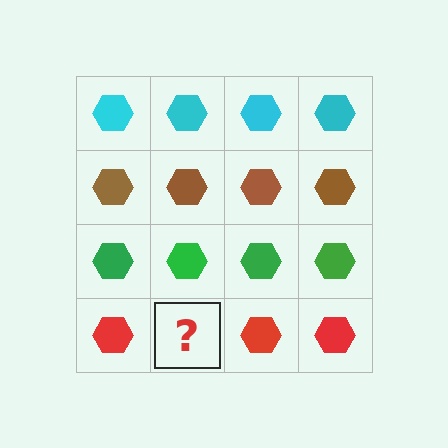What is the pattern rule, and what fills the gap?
The rule is that each row has a consistent color. The gap should be filled with a red hexagon.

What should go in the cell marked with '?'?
The missing cell should contain a red hexagon.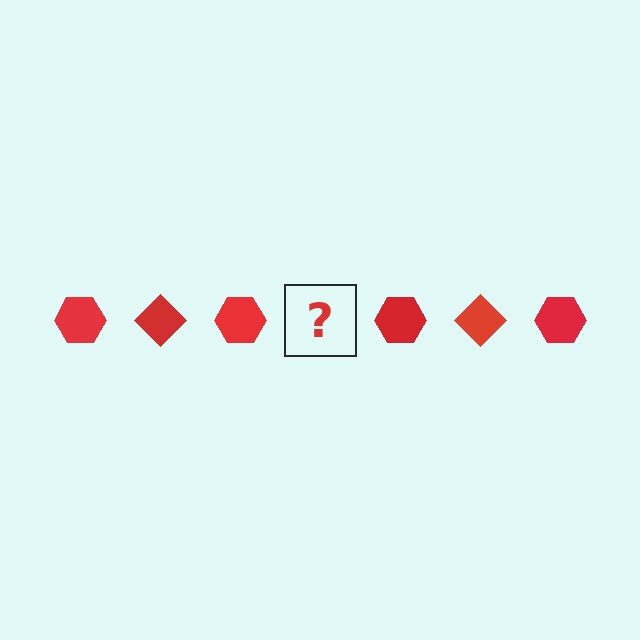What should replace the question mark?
The question mark should be replaced with a red diamond.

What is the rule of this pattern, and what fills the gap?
The rule is that the pattern cycles through hexagon, diamond shapes in red. The gap should be filled with a red diamond.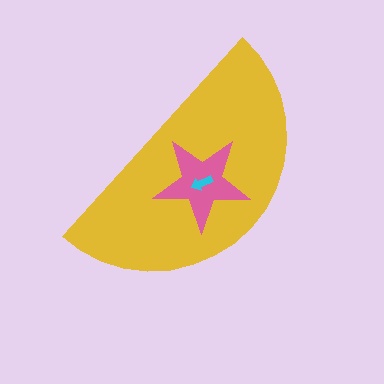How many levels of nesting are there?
3.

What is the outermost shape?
The yellow semicircle.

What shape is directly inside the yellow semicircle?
The pink star.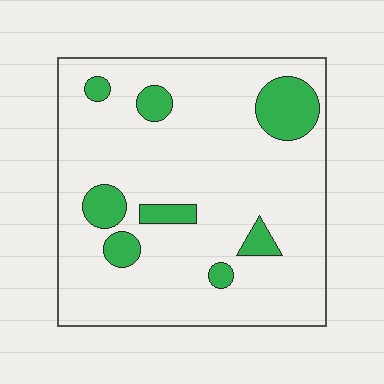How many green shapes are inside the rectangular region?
8.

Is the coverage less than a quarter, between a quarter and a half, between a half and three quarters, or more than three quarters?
Less than a quarter.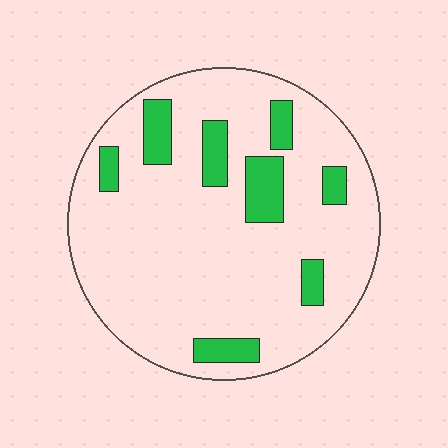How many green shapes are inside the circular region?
8.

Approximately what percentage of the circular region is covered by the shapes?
Approximately 15%.